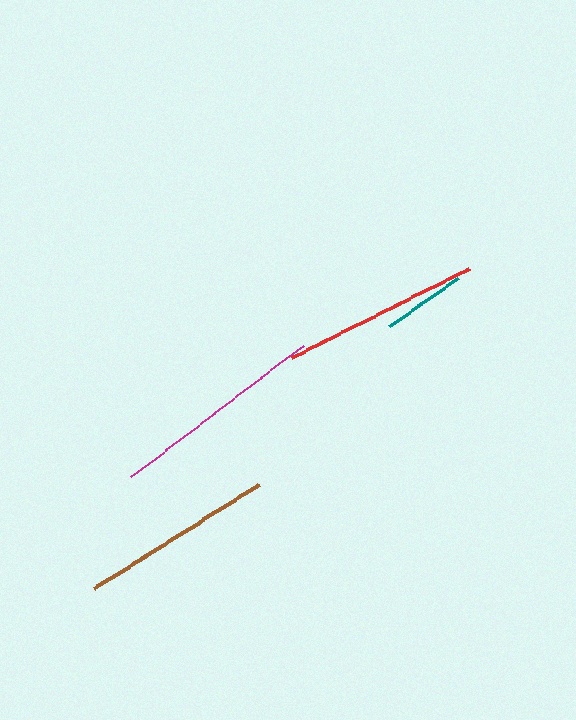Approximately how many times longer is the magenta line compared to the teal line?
The magenta line is approximately 2.6 times the length of the teal line.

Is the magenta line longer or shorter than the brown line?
The magenta line is longer than the brown line.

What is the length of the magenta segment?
The magenta segment is approximately 217 pixels long.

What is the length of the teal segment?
The teal segment is approximately 83 pixels long.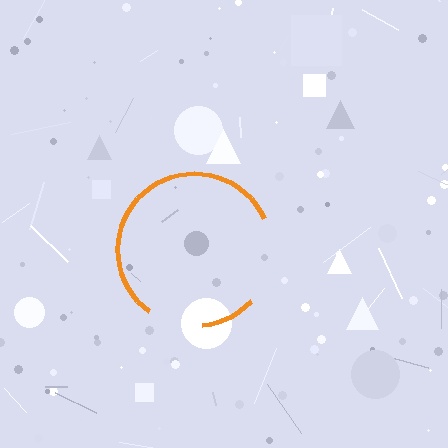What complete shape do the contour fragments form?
The contour fragments form a circle.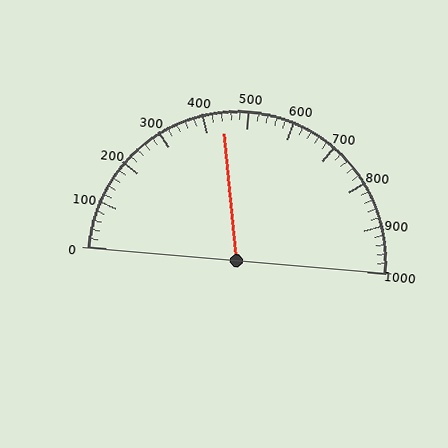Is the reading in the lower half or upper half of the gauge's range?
The reading is in the lower half of the range (0 to 1000).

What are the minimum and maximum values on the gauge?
The gauge ranges from 0 to 1000.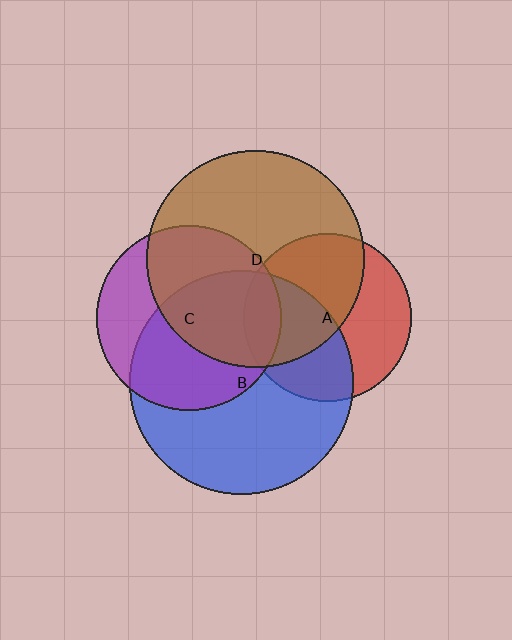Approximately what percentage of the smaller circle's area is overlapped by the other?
Approximately 45%.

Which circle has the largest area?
Circle B (blue).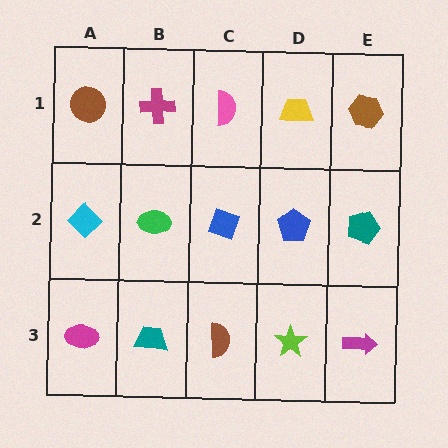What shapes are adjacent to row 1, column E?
A teal pentagon (row 2, column E), a yellow trapezoid (row 1, column D).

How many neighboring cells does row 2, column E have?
3.